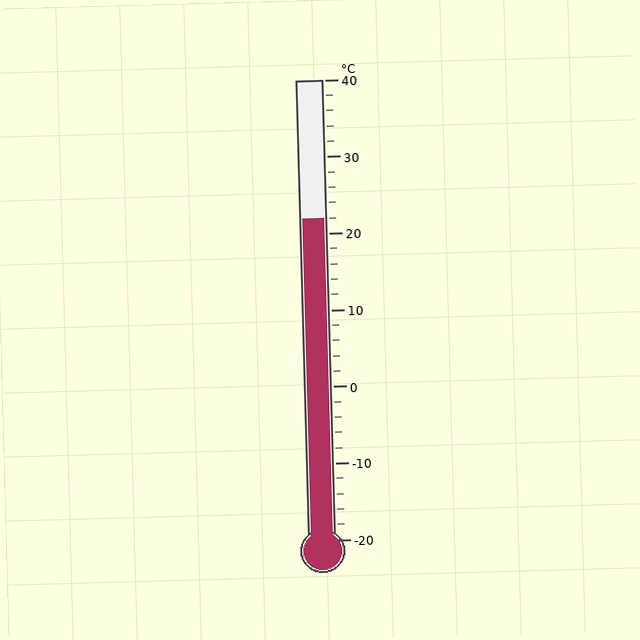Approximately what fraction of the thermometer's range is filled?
The thermometer is filled to approximately 70% of its range.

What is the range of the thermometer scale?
The thermometer scale ranges from -20°C to 40°C.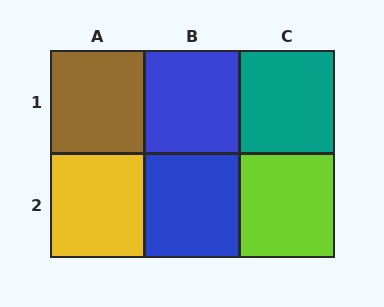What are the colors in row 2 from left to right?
Yellow, blue, lime.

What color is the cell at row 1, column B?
Blue.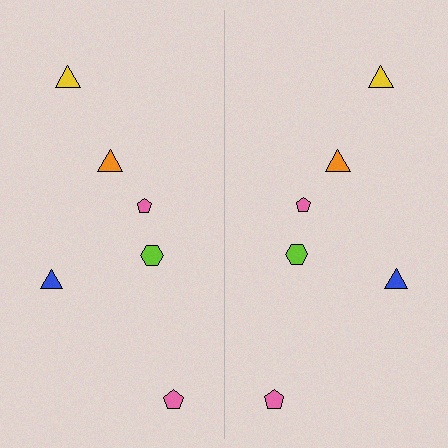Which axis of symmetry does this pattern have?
The pattern has a vertical axis of symmetry running through the center of the image.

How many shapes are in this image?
There are 12 shapes in this image.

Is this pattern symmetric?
Yes, this pattern has bilateral (reflection) symmetry.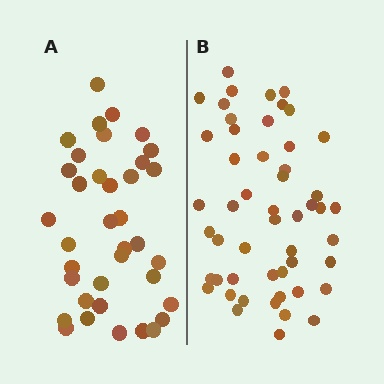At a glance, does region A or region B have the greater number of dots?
Region B (the right region) has more dots.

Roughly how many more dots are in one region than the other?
Region B has approximately 15 more dots than region A.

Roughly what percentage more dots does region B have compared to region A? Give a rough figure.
About 40% more.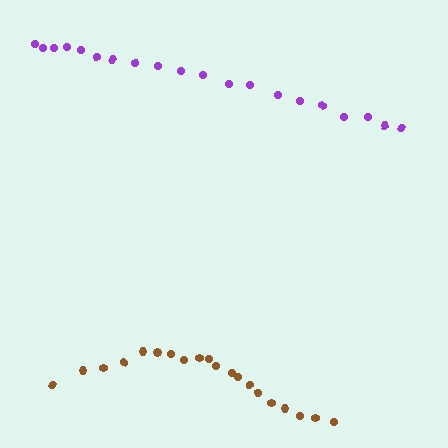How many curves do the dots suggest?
There are 2 distinct paths.